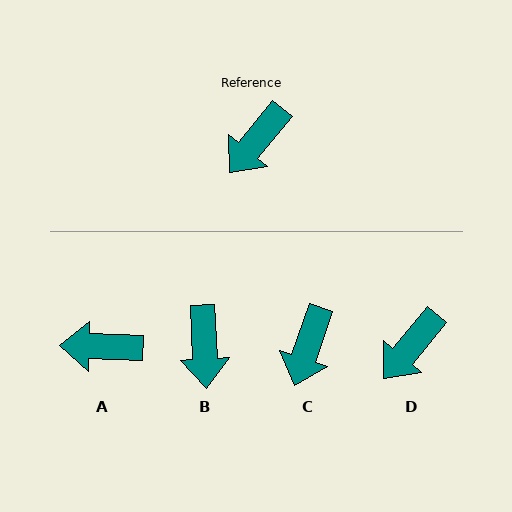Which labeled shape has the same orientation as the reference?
D.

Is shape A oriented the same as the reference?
No, it is off by about 52 degrees.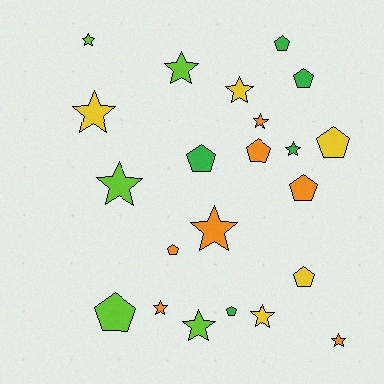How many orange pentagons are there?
There are 3 orange pentagons.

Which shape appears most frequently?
Star, with 12 objects.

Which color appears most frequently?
Orange, with 7 objects.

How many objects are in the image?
There are 22 objects.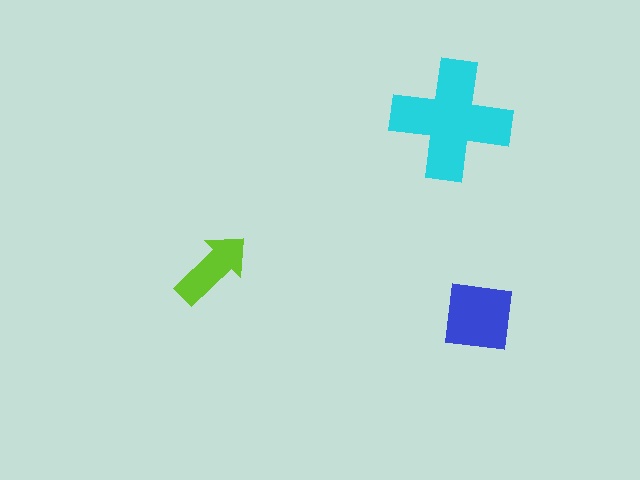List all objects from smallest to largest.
The lime arrow, the blue square, the cyan cross.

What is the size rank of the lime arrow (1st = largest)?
3rd.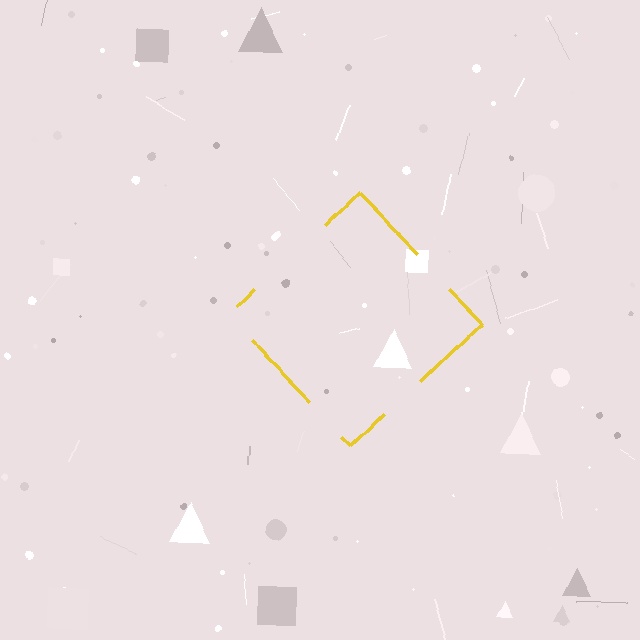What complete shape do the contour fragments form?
The contour fragments form a diamond.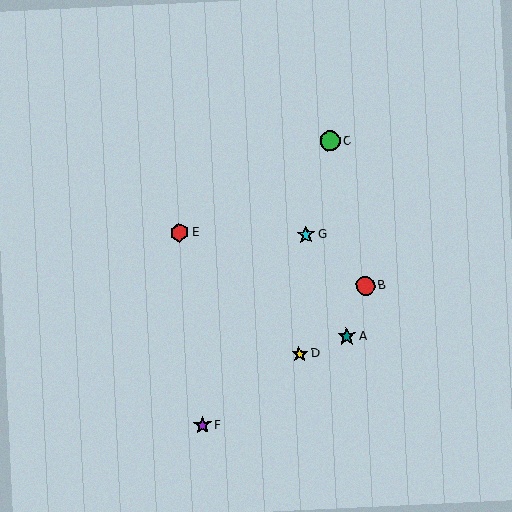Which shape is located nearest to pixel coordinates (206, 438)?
The purple star (labeled F) at (202, 425) is nearest to that location.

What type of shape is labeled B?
Shape B is a red circle.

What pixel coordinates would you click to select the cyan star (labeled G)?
Click at (306, 235) to select the cyan star G.